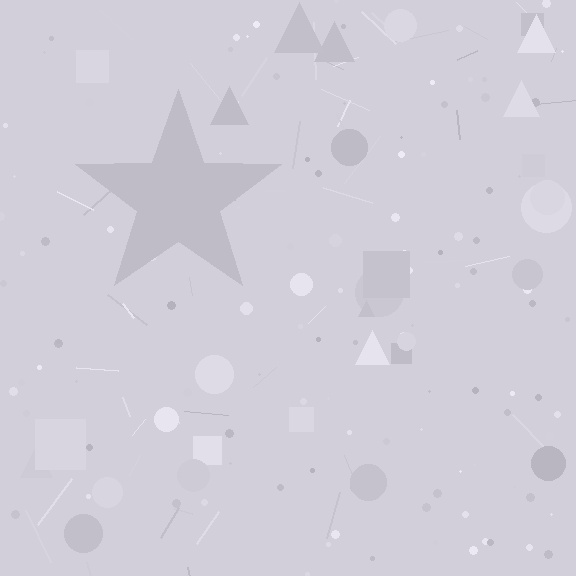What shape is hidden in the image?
A star is hidden in the image.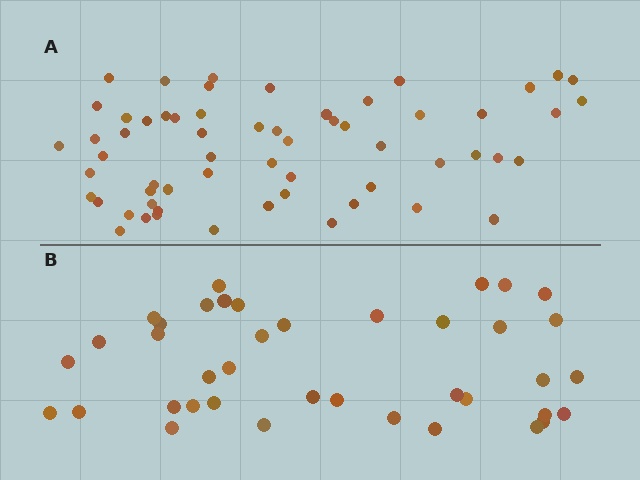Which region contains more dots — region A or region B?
Region A (the top region) has more dots.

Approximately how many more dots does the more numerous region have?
Region A has approximately 20 more dots than region B.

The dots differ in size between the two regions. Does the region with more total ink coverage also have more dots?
No. Region B has more total ink coverage because its dots are larger, but region A actually contains more individual dots. Total area can be misleading — the number of items is what matters here.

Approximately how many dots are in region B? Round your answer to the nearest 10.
About 40 dots. (The exact count is 39, which rounds to 40.)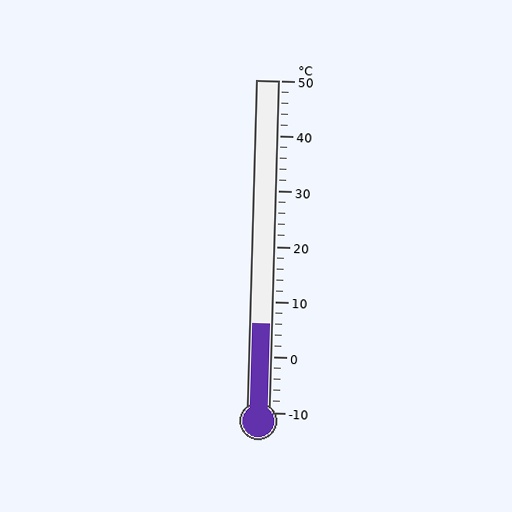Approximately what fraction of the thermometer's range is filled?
The thermometer is filled to approximately 25% of its range.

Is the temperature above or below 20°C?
The temperature is below 20°C.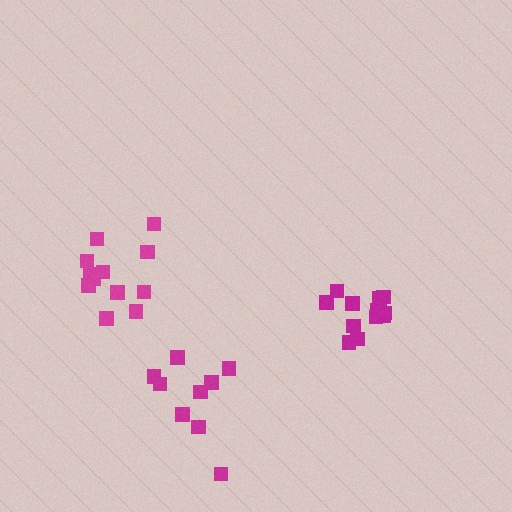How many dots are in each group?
Group 1: 12 dots, Group 2: 12 dots, Group 3: 9 dots (33 total).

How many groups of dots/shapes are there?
There are 3 groups.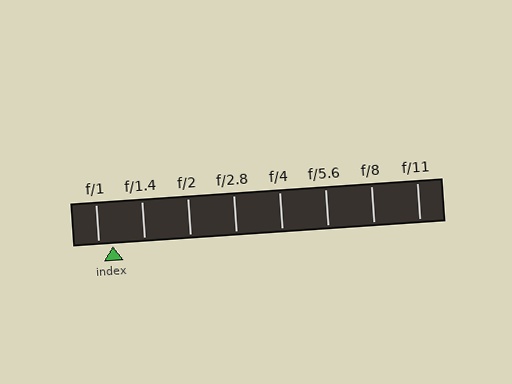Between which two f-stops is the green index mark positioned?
The index mark is between f/1 and f/1.4.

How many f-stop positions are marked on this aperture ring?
There are 8 f-stop positions marked.